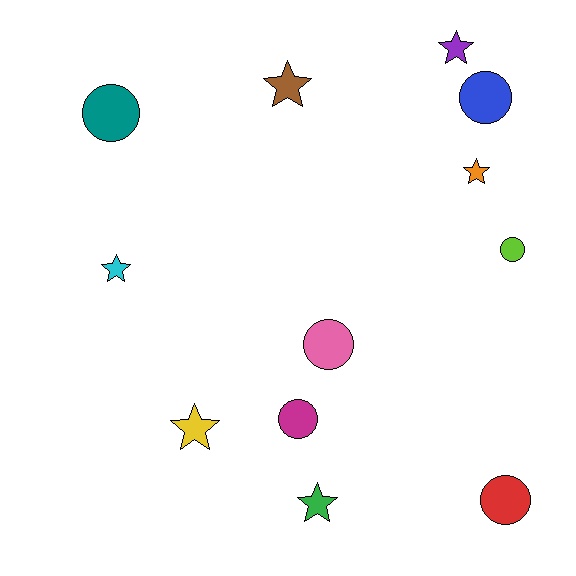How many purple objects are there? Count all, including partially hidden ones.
There is 1 purple object.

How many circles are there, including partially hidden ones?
There are 6 circles.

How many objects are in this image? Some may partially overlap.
There are 12 objects.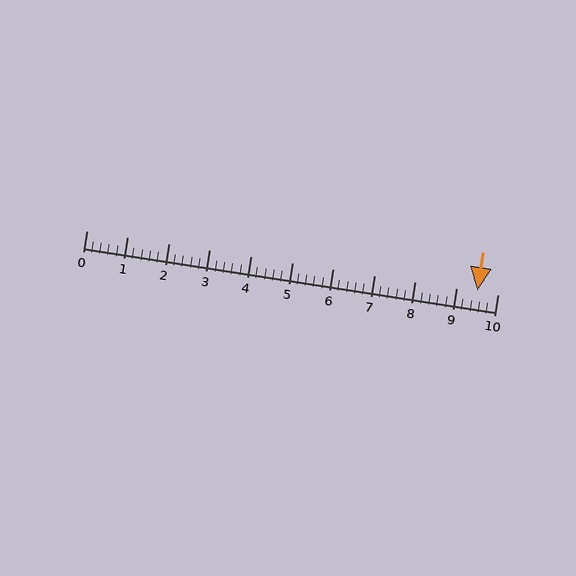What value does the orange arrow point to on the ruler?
The orange arrow points to approximately 9.5.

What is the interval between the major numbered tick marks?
The major tick marks are spaced 1 units apart.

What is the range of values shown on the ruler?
The ruler shows values from 0 to 10.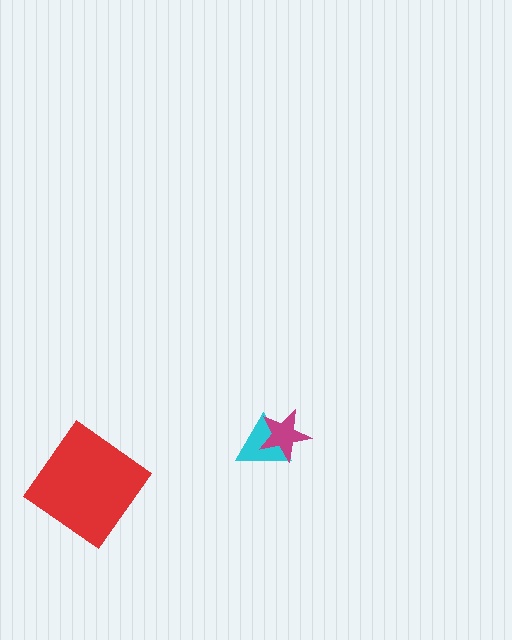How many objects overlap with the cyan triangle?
1 object overlaps with the cyan triangle.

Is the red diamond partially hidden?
No, no other shape covers it.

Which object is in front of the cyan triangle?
The magenta star is in front of the cyan triangle.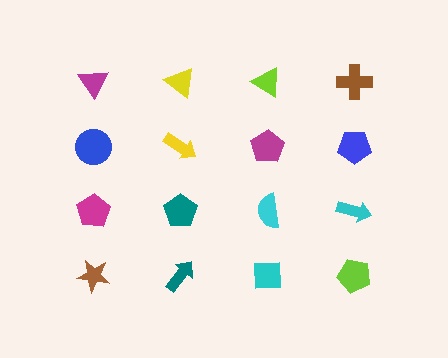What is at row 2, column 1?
A blue circle.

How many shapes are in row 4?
4 shapes.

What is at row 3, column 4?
A cyan arrow.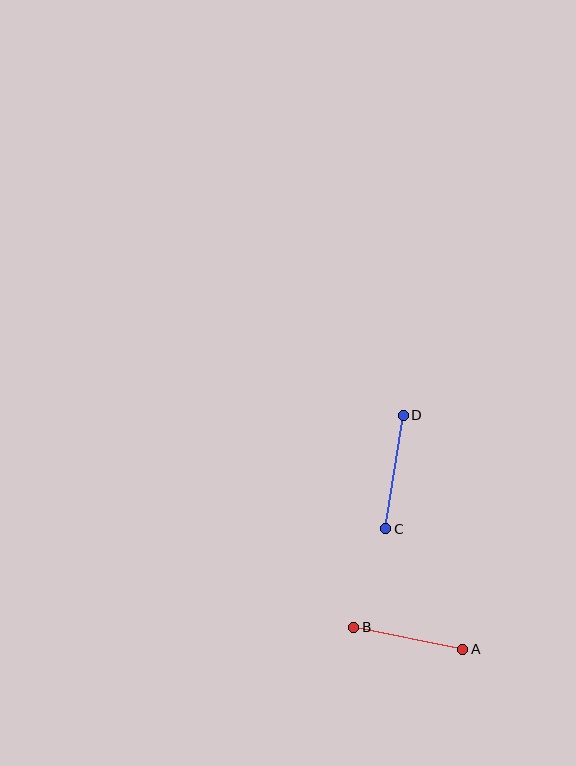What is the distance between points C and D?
The distance is approximately 115 pixels.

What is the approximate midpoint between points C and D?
The midpoint is at approximately (395, 472) pixels.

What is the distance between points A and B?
The distance is approximately 111 pixels.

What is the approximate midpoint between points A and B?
The midpoint is at approximately (408, 638) pixels.